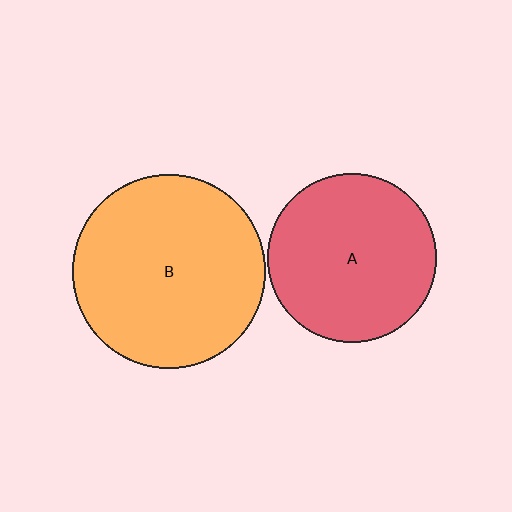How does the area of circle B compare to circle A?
Approximately 1.3 times.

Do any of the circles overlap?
No, none of the circles overlap.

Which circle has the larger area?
Circle B (orange).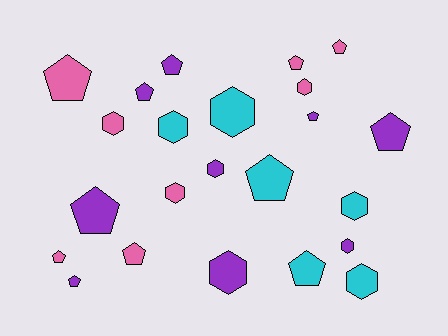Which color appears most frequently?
Purple, with 9 objects.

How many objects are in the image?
There are 23 objects.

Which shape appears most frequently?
Pentagon, with 13 objects.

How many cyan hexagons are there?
There are 4 cyan hexagons.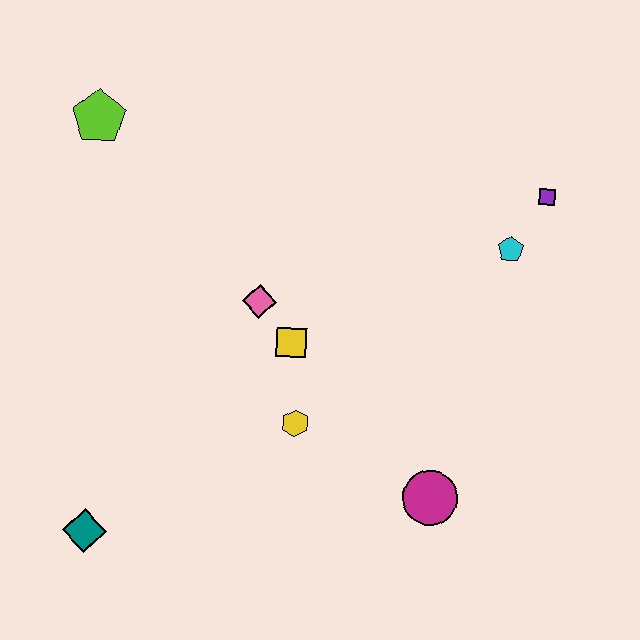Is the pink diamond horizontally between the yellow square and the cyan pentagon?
No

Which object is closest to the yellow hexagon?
The yellow square is closest to the yellow hexagon.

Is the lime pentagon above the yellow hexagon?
Yes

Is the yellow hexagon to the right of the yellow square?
Yes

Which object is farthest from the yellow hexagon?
The lime pentagon is farthest from the yellow hexagon.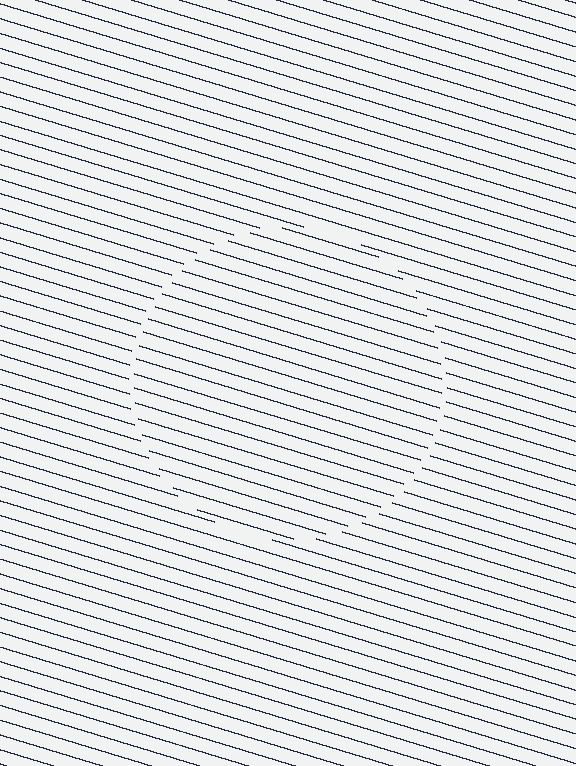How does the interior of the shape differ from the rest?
The interior of the shape contains the same grating, shifted by half a period — the contour is defined by the phase discontinuity where line-ends from the inner and outer gratings abut.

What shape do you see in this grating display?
An illusory circle. The interior of the shape contains the same grating, shifted by half a period — the contour is defined by the phase discontinuity where line-ends from the inner and outer gratings abut.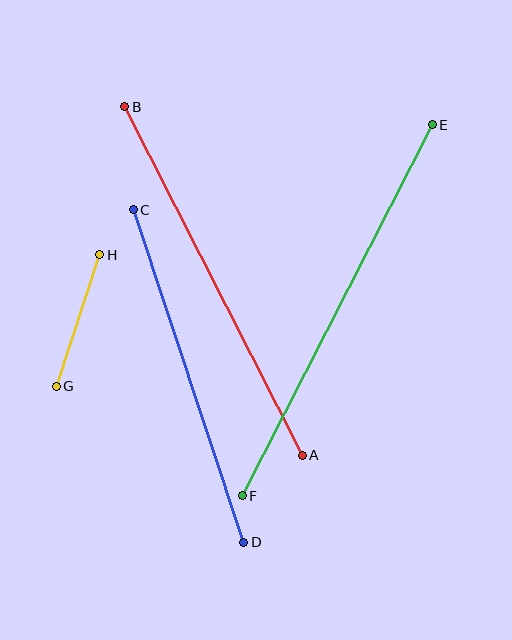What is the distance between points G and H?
The distance is approximately 139 pixels.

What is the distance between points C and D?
The distance is approximately 350 pixels.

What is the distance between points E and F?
The distance is approximately 417 pixels.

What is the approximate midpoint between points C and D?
The midpoint is at approximately (188, 376) pixels.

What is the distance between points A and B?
The distance is approximately 391 pixels.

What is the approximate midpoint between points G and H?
The midpoint is at approximately (78, 320) pixels.